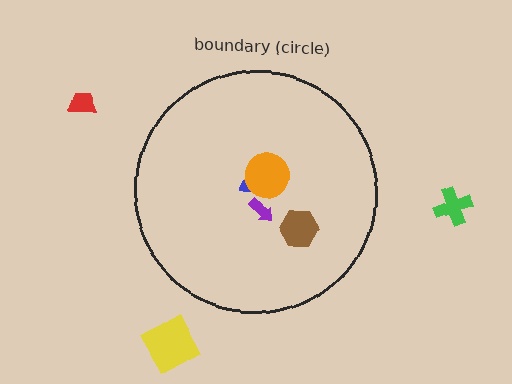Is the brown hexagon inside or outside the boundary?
Inside.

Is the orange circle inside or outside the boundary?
Inside.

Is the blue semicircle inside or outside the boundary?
Inside.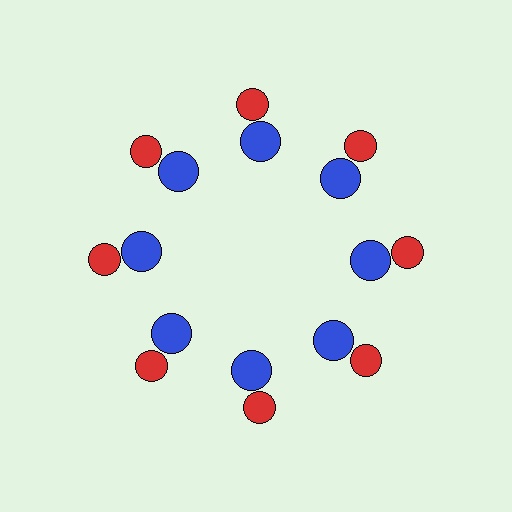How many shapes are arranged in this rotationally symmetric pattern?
There are 16 shapes, arranged in 8 groups of 2.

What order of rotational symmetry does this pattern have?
This pattern has 8-fold rotational symmetry.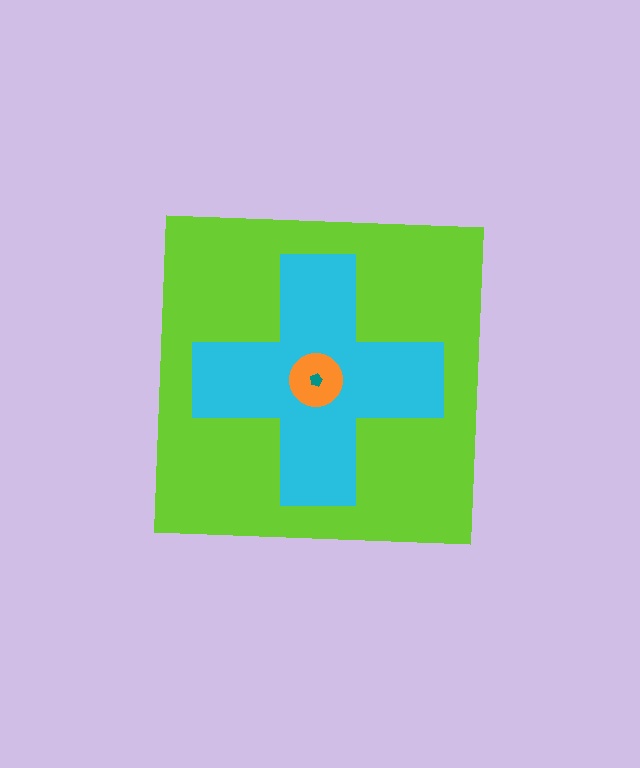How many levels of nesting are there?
4.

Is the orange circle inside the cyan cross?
Yes.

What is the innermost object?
The teal pentagon.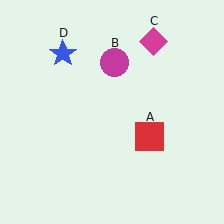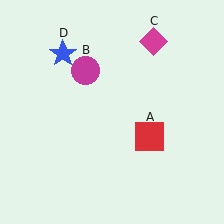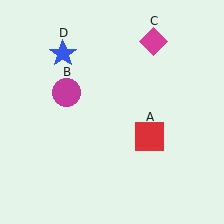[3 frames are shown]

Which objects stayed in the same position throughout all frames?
Red square (object A) and magenta diamond (object C) and blue star (object D) remained stationary.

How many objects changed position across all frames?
1 object changed position: magenta circle (object B).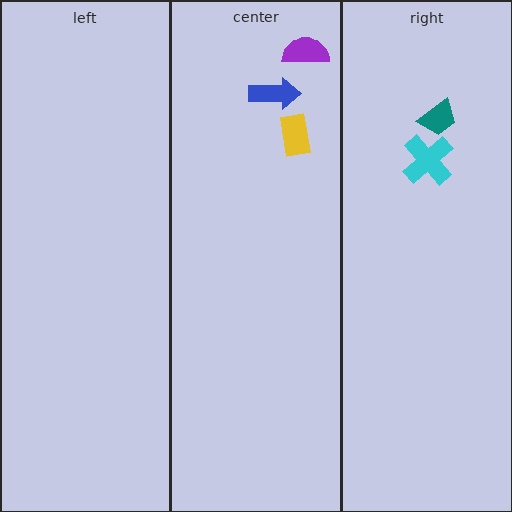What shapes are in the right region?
The teal trapezoid, the cyan cross.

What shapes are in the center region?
The yellow rectangle, the purple semicircle, the blue arrow.